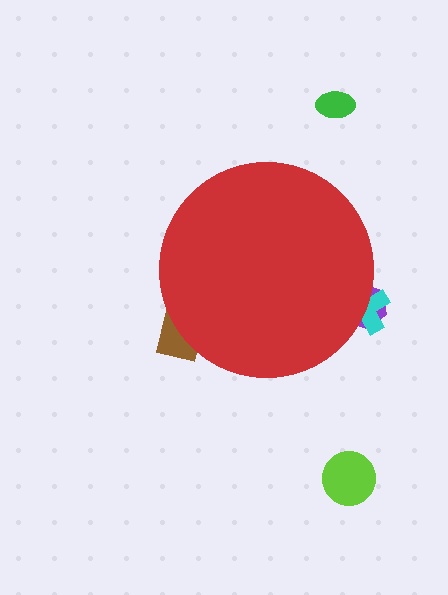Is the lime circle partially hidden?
No, the lime circle is fully visible.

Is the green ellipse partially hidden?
No, the green ellipse is fully visible.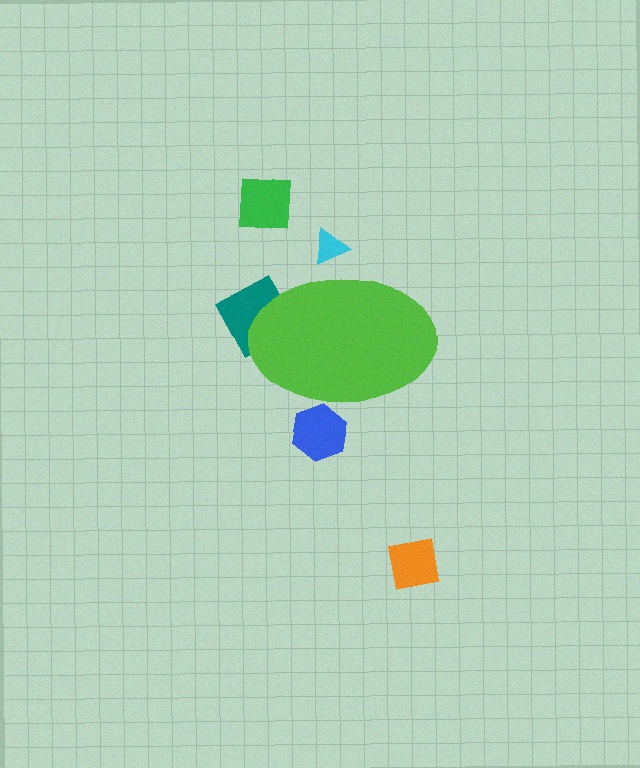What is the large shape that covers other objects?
A lime ellipse.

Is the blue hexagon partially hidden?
Yes, the blue hexagon is partially hidden behind the lime ellipse.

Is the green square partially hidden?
No, the green square is fully visible.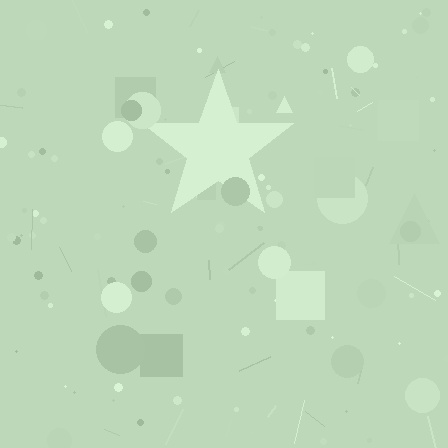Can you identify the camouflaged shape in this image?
The camouflaged shape is a star.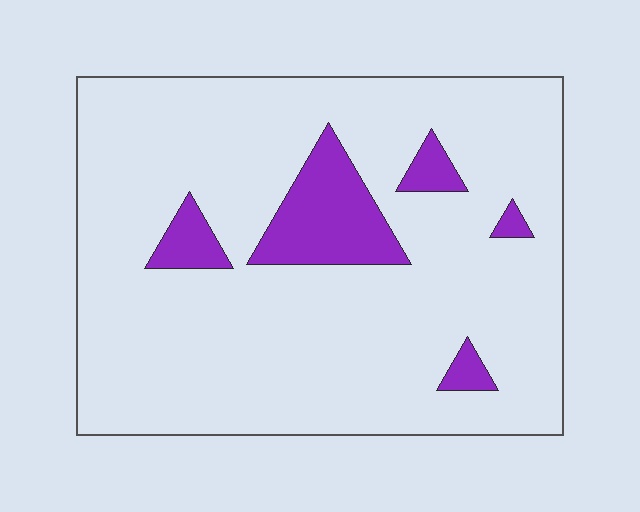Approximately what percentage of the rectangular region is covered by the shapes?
Approximately 10%.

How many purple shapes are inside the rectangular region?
5.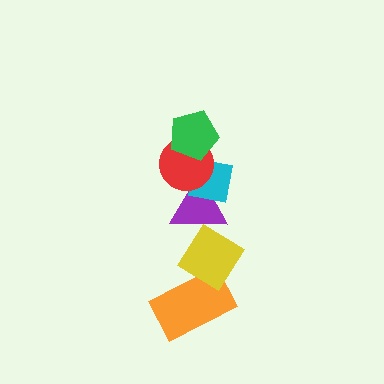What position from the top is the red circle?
The red circle is 2nd from the top.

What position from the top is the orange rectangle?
The orange rectangle is 6th from the top.